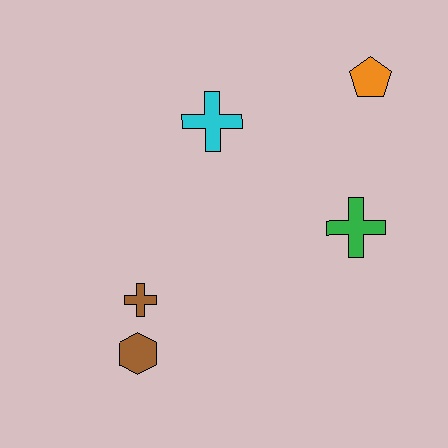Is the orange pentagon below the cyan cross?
No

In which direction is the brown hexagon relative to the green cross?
The brown hexagon is to the left of the green cross.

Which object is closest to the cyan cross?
The orange pentagon is closest to the cyan cross.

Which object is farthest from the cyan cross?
The brown hexagon is farthest from the cyan cross.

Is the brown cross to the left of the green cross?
Yes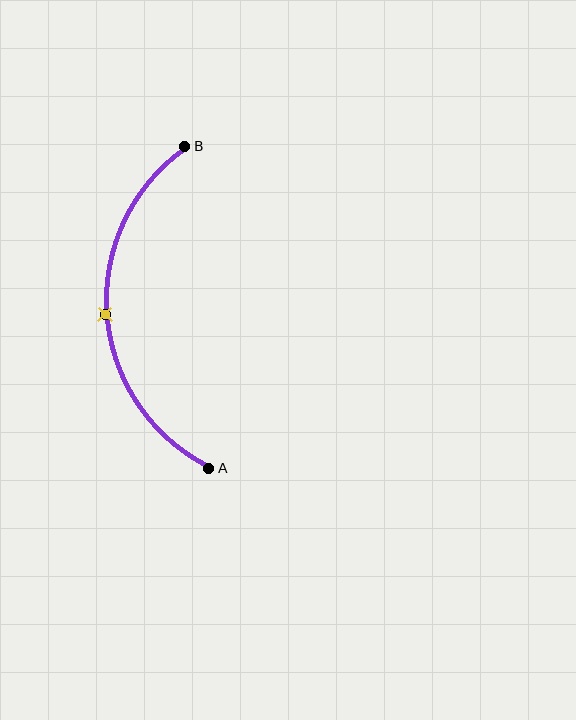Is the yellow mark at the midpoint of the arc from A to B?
Yes. The yellow mark lies on the arc at equal arc-length from both A and B — it is the arc midpoint.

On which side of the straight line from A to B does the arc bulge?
The arc bulges to the left of the straight line connecting A and B.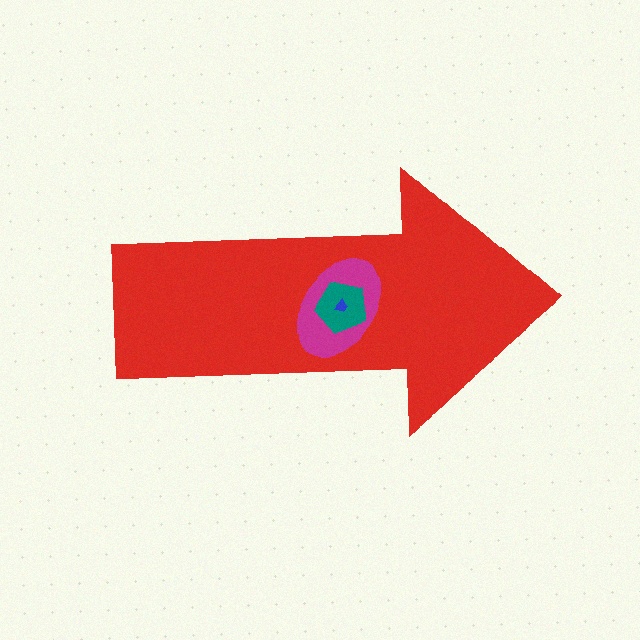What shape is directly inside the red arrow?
The magenta ellipse.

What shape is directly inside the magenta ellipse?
The teal pentagon.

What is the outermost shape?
The red arrow.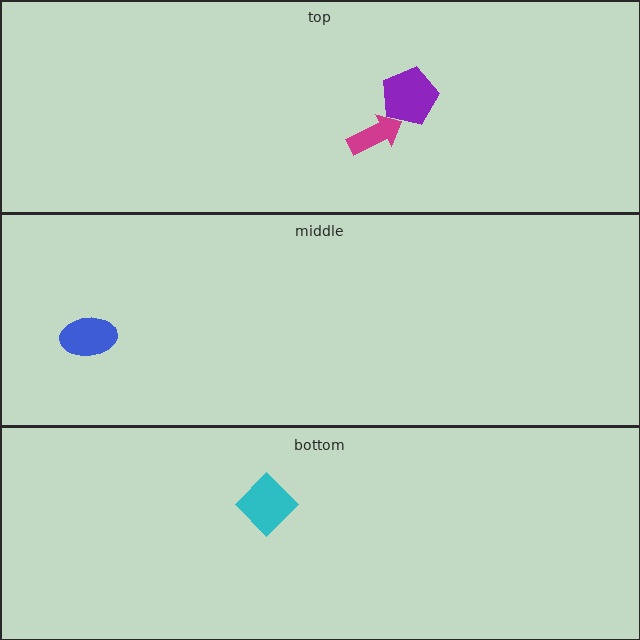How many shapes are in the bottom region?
1.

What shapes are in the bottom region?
The cyan diamond.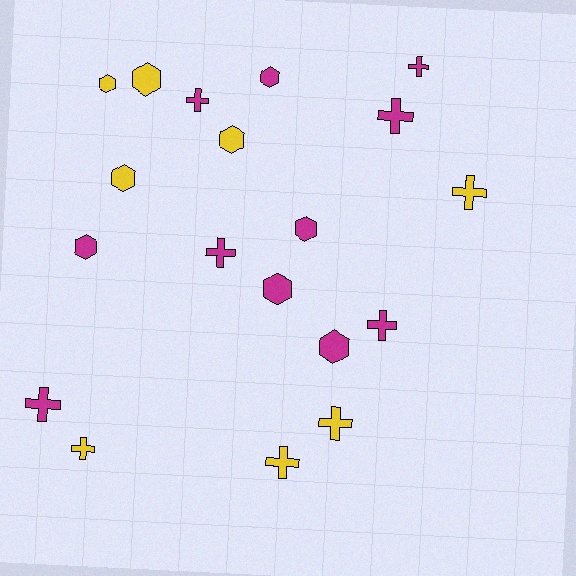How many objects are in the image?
There are 19 objects.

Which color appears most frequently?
Magenta, with 11 objects.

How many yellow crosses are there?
There are 4 yellow crosses.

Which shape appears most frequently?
Cross, with 10 objects.